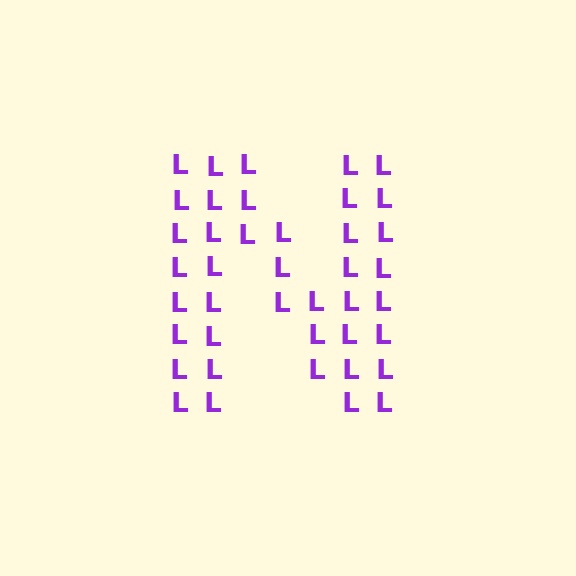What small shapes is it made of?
It is made of small letter L's.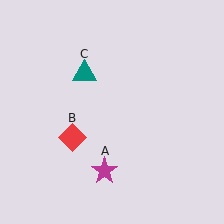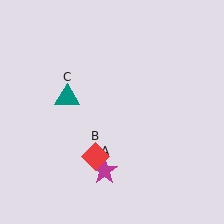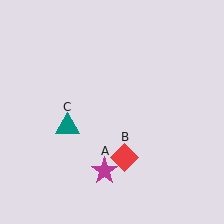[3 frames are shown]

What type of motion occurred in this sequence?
The red diamond (object B), teal triangle (object C) rotated counterclockwise around the center of the scene.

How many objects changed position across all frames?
2 objects changed position: red diamond (object B), teal triangle (object C).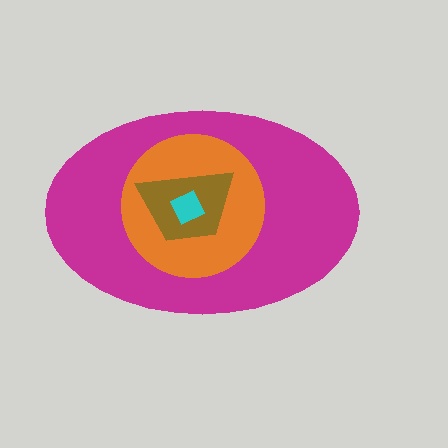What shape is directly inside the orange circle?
The brown trapezoid.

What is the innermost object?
The cyan square.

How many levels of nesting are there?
4.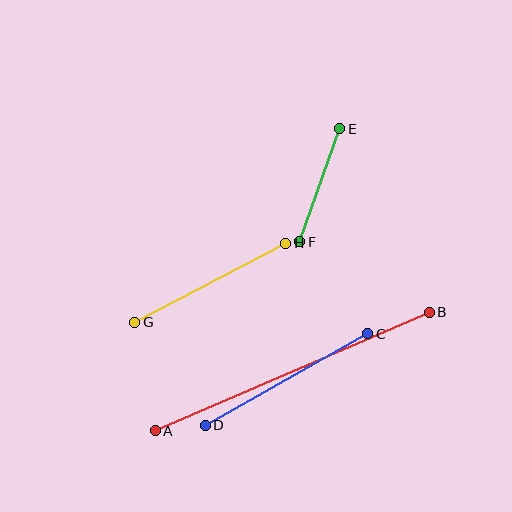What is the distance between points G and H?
The distance is approximately 170 pixels.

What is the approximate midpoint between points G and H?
The midpoint is at approximately (210, 283) pixels.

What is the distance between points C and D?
The distance is approximately 187 pixels.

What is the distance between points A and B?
The distance is approximately 299 pixels.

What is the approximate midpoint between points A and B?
The midpoint is at approximately (292, 371) pixels.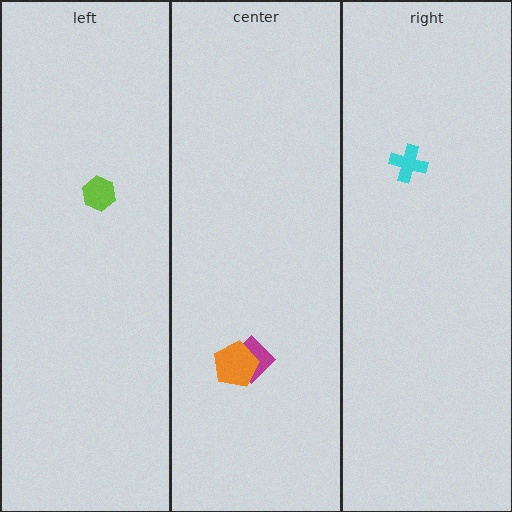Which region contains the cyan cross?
The right region.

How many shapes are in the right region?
1.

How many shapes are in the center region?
2.